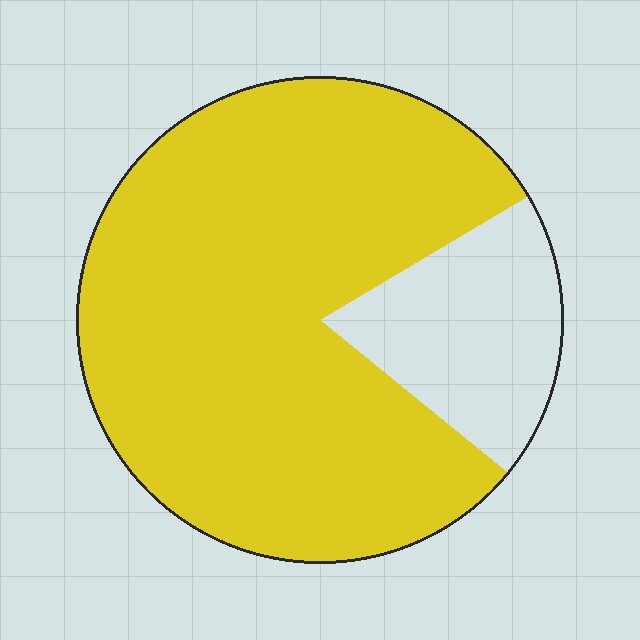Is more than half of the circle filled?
Yes.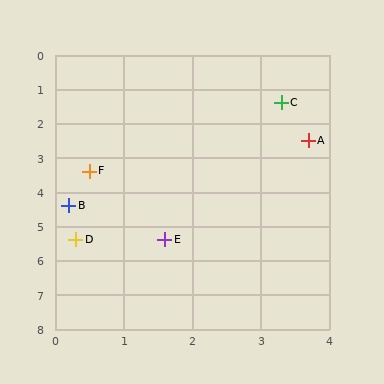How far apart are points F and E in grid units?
Points F and E are about 2.3 grid units apart.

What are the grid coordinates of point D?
Point D is at approximately (0.3, 5.4).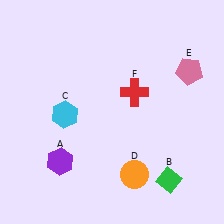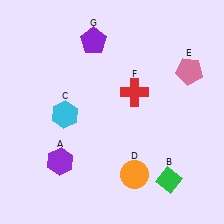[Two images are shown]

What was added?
A purple pentagon (G) was added in Image 2.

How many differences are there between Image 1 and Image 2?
There is 1 difference between the two images.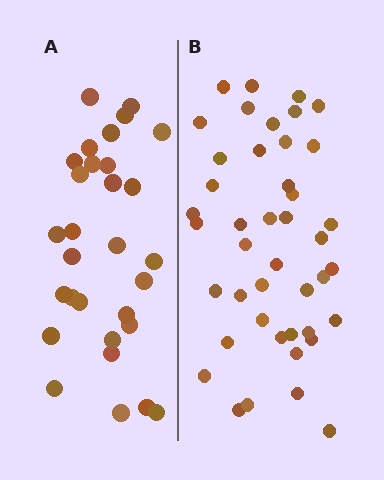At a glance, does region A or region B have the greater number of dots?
Region B (the right region) has more dots.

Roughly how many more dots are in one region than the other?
Region B has approximately 15 more dots than region A.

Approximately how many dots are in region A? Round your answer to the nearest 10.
About 30 dots.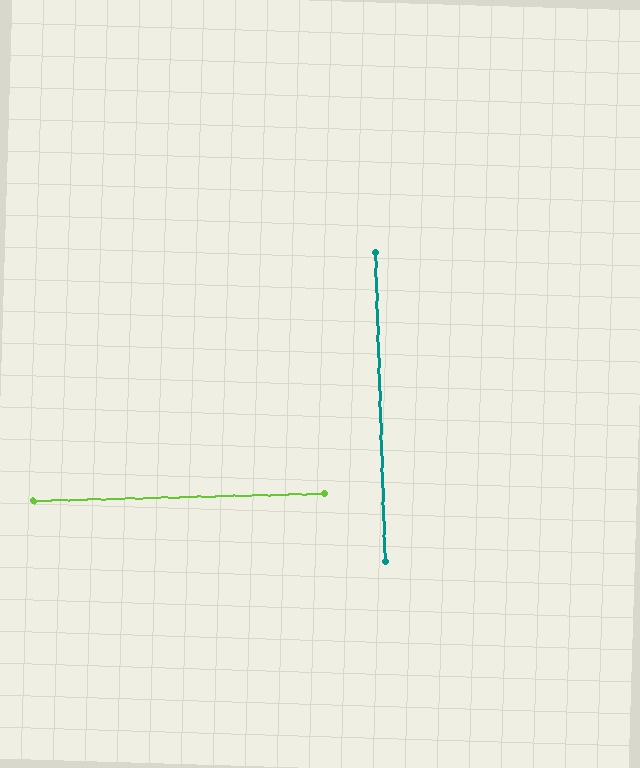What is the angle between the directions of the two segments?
Approximately 90 degrees.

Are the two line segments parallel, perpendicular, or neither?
Perpendicular — they meet at approximately 90°.